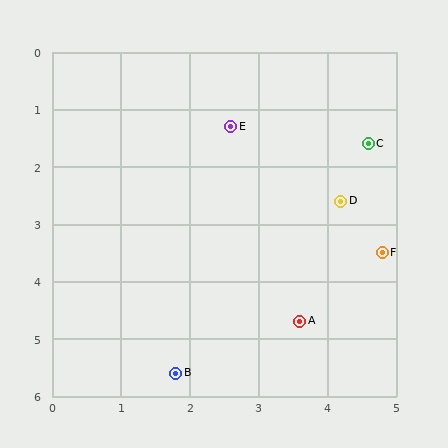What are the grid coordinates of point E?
Point E is at approximately (2.6, 1.3).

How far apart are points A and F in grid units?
Points A and F are about 1.7 grid units apart.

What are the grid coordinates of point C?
Point C is at approximately (4.6, 1.6).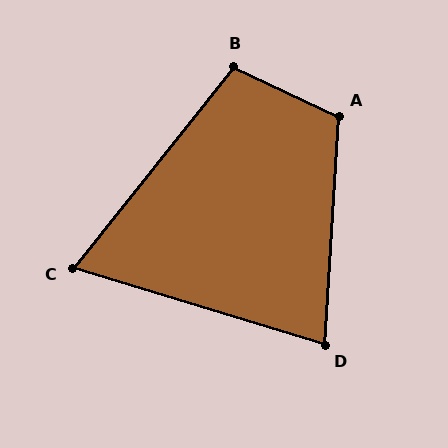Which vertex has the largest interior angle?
A, at approximately 112 degrees.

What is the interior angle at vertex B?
Approximately 103 degrees (obtuse).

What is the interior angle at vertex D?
Approximately 77 degrees (acute).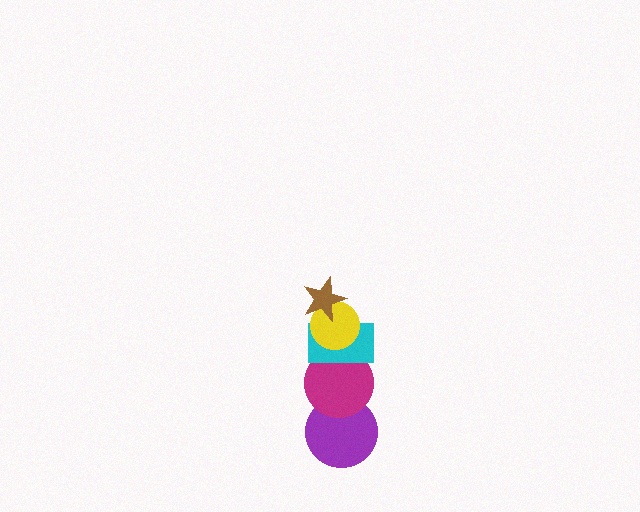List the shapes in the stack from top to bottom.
From top to bottom: the brown star, the yellow circle, the cyan rectangle, the magenta circle, the purple circle.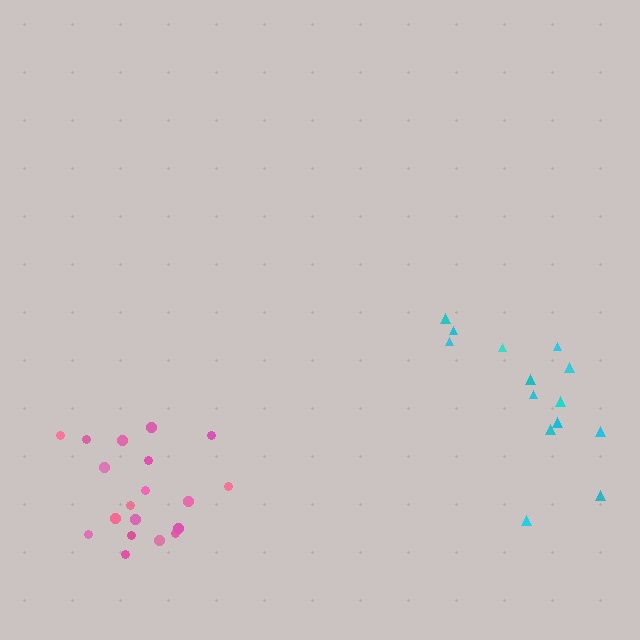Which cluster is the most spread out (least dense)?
Cyan.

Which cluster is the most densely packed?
Pink.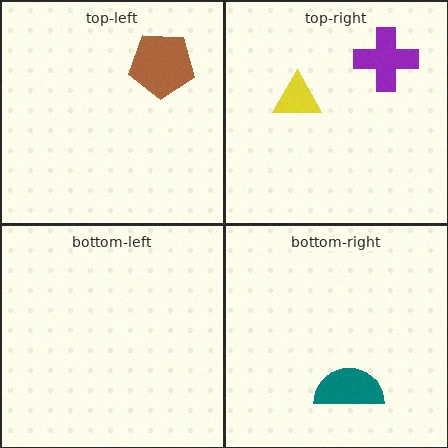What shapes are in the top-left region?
The brown pentagon.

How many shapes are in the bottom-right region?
1.